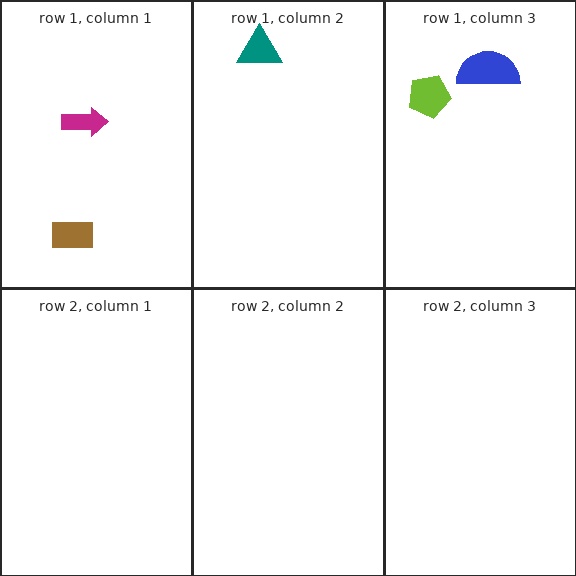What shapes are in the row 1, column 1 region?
The brown rectangle, the magenta arrow.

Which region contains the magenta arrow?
The row 1, column 1 region.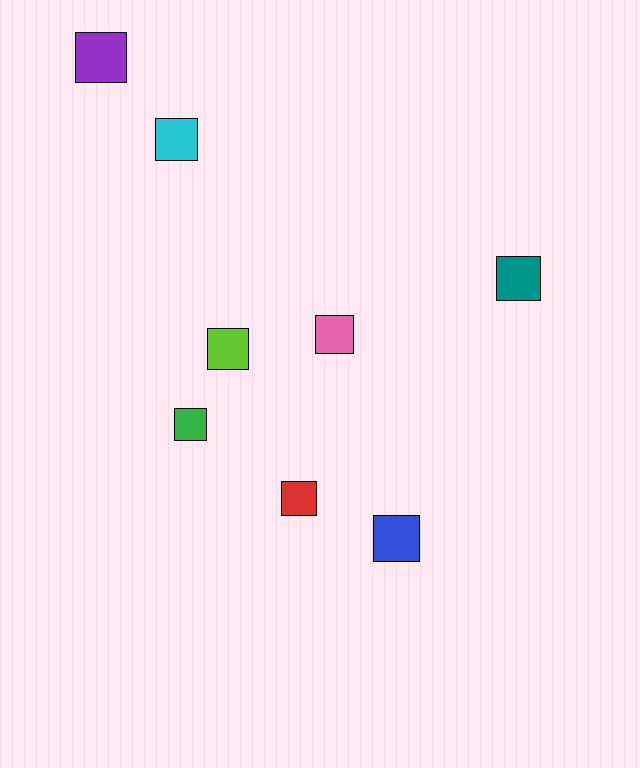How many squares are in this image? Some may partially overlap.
There are 8 squares.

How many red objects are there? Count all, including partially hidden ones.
There is 1 red object.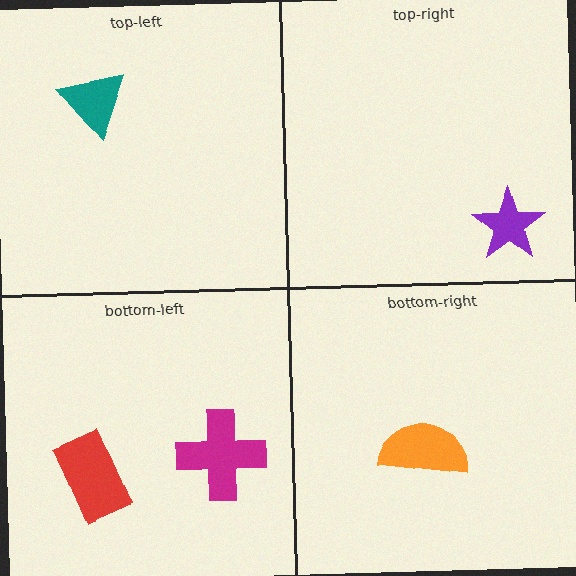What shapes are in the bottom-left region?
The magenta cross, the red rectangle.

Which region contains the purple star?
The top-right region.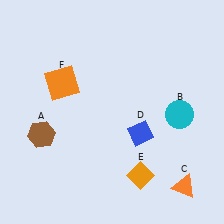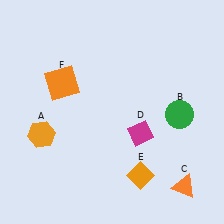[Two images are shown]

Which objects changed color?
A changed from brown to orange. B changed from cyan to green. D changed from blue to magenta.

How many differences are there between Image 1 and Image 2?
There are 3 differences between the two images.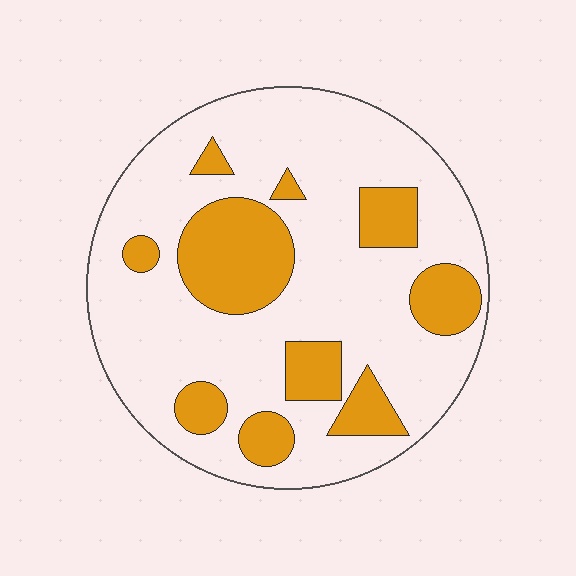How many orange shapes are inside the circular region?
10.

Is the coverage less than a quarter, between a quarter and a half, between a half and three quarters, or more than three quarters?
Between a quarter and a half.